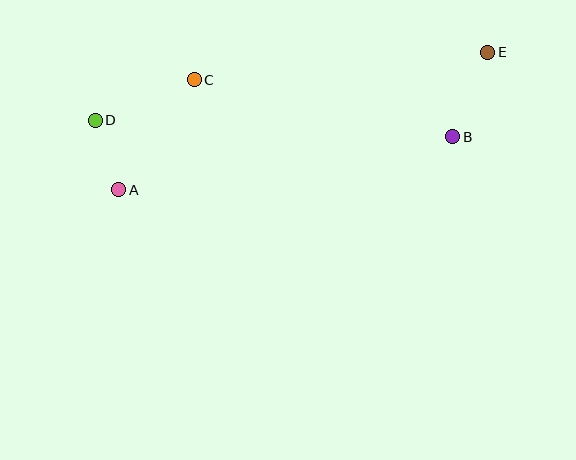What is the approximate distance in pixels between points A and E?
The distance between A and E is approximately 394 pixels.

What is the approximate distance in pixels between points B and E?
The distance between B and E is approximately 92 pixels.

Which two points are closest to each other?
Points A and D are closest to each other.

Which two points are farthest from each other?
Points D and E are farthest from each other.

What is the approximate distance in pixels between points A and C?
The distance between A and C is approximately 134 pixels.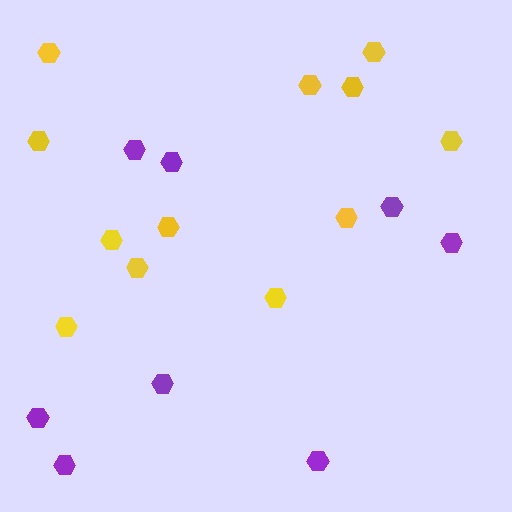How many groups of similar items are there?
There are 2 groups: one group of purple hexagons (8) and one group of yellow hexagons (12).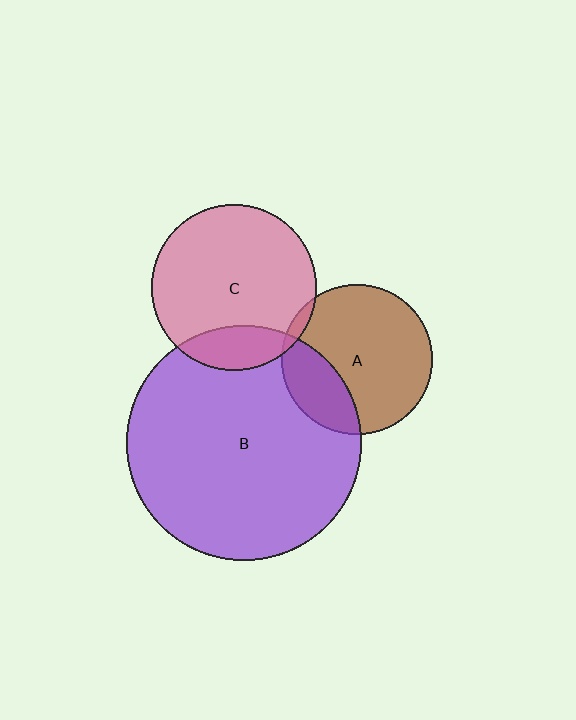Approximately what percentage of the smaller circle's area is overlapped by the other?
Approximately 20%.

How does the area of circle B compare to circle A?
Approximately 2.4 times.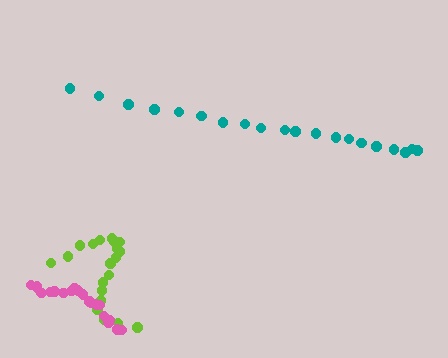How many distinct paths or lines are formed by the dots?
There are 3 distinct paths.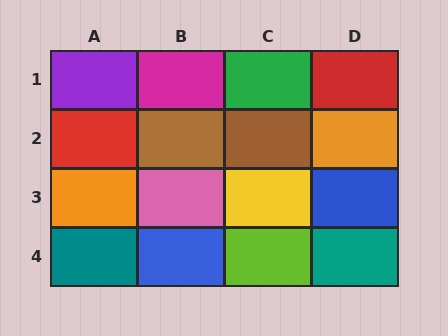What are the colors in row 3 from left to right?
Orange, pink, yellow, blue.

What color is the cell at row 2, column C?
Brown.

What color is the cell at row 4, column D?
Teal.